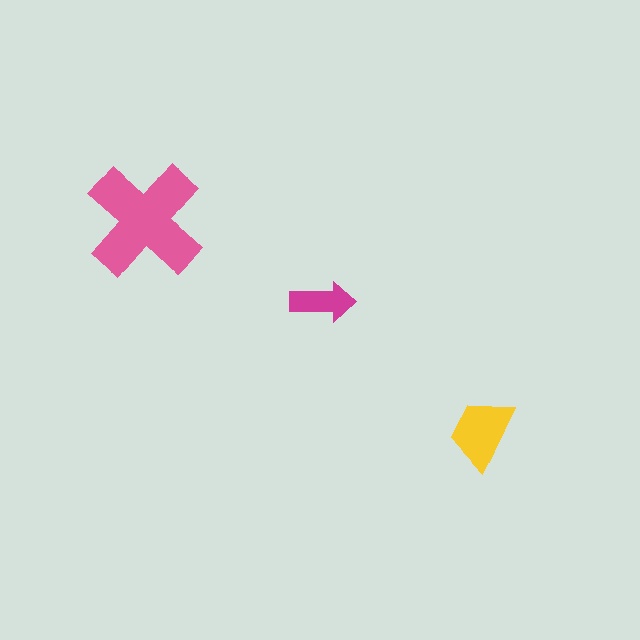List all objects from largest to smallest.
The pink cross, the yellow trapezoid, the magenta arrow.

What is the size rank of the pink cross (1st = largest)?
1st.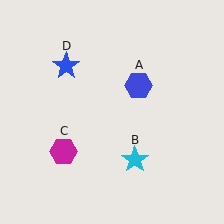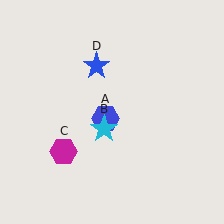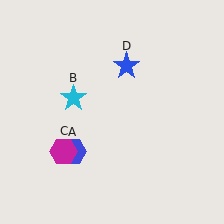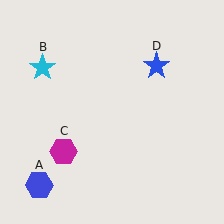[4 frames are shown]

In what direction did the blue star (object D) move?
The blue star (object D) moved right.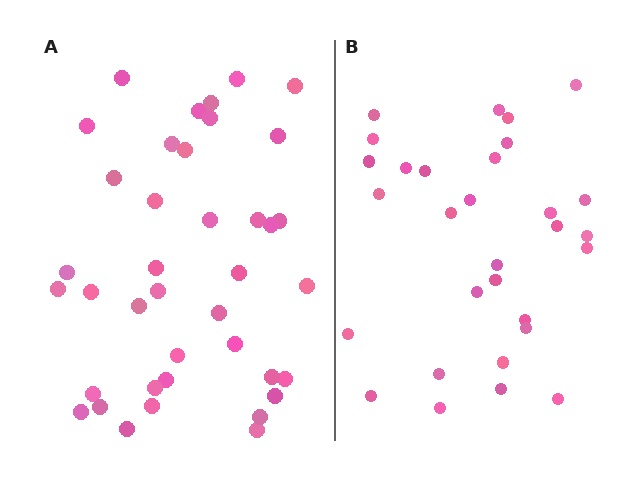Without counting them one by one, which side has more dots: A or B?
Region A (the left region) has more dots.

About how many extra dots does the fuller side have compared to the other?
Region A has roughly 8 or so more dots than region B.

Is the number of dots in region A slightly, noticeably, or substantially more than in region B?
Region A has noticeably more, but not dramatically so. The ratio is roughly 1.3 to 1.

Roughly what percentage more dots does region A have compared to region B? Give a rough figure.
About 30% more.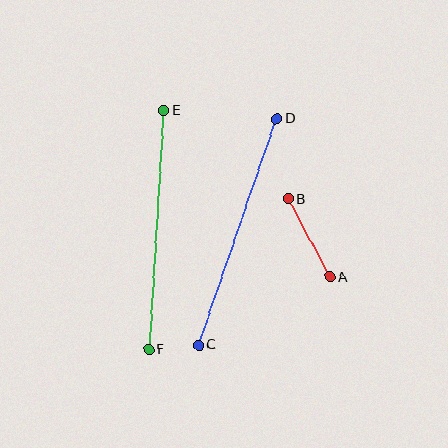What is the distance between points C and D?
The distance is approximately 240 pixels.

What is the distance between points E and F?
The distance is approximately 240 pixels.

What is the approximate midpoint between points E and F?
The midpoint is at approximately (156, 230) pixels.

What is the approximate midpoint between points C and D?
The midpoint is at approximately (238, 232) pixels.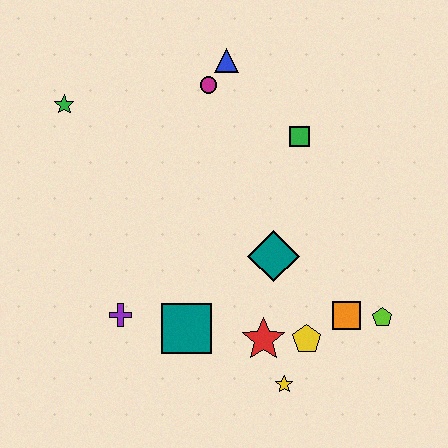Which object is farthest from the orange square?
The green star is farthest from the orange square.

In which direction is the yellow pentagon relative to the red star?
The yellow pentagon is to the right of the red star.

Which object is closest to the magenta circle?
The blue triangle is closest to the magenta circle.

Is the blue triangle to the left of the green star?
No